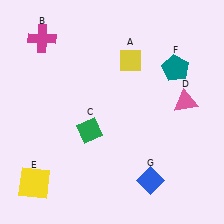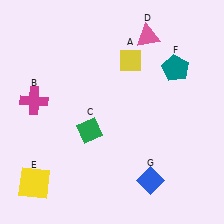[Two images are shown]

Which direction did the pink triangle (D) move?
The pink triangle (D) moved up.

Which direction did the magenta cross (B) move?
The magenta cross (B) moved down.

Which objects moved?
The objects that moved are: the magenta cross (B), the pink triangle (D).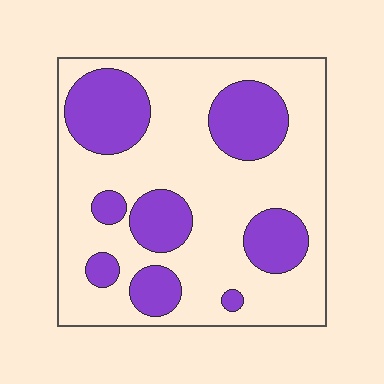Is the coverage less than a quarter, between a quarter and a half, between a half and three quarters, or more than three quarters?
Between a quarter and a half.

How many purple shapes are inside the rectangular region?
8.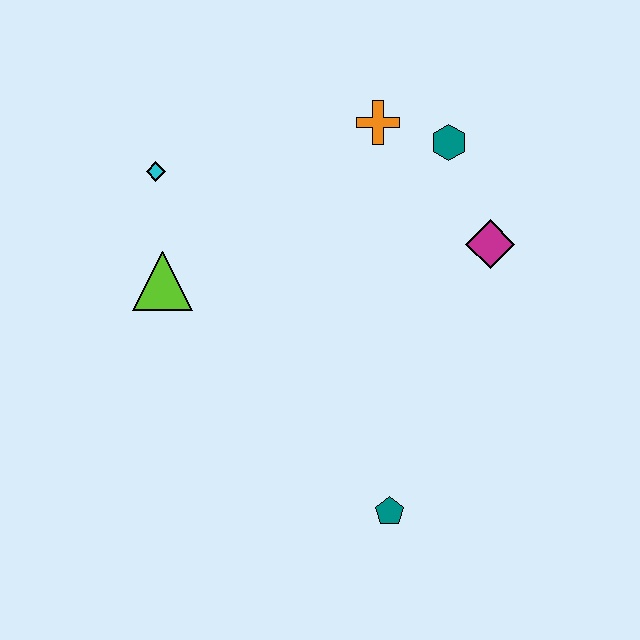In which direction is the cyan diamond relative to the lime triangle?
The cyan diamond is above the lime triangle.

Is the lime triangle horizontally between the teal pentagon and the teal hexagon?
No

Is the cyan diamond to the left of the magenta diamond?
Yes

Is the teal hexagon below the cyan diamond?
No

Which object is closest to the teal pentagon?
The magenta diamond is closest to the teal pentagon.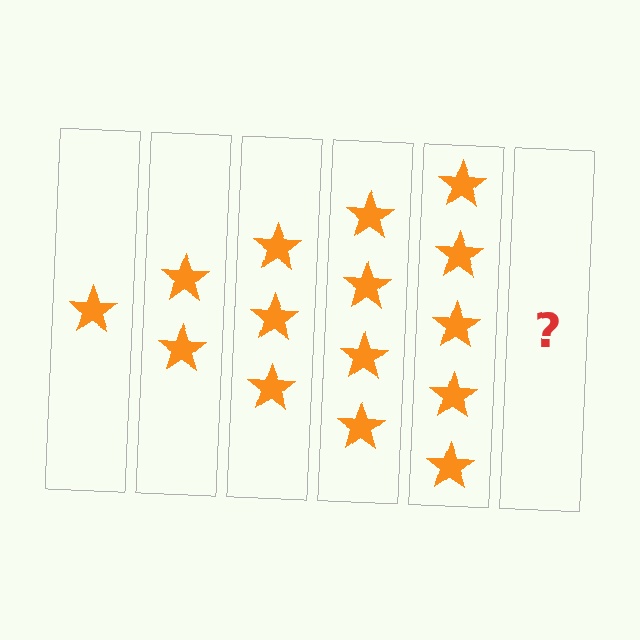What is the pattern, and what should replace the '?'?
The pattern is that each step adds one more star. The '?' should be 6 stars.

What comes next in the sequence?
The next element should be 6 stars.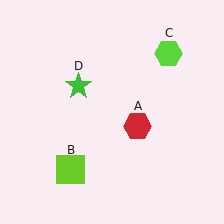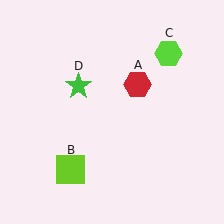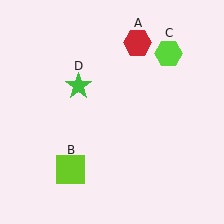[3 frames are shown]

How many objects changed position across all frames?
1 object changed position: red hexagon (object A).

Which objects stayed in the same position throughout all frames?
Lime square (object B) and lime hexagon (object C) and green star (object D) remained stationary.